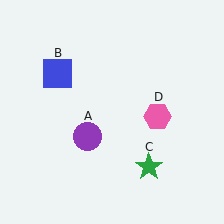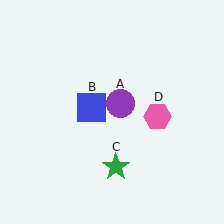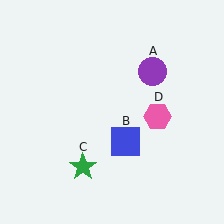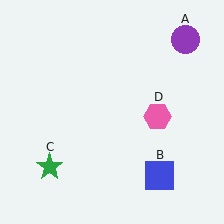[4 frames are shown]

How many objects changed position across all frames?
3 objects changed position: purple circle (object A), blue square (object B), green star (object C).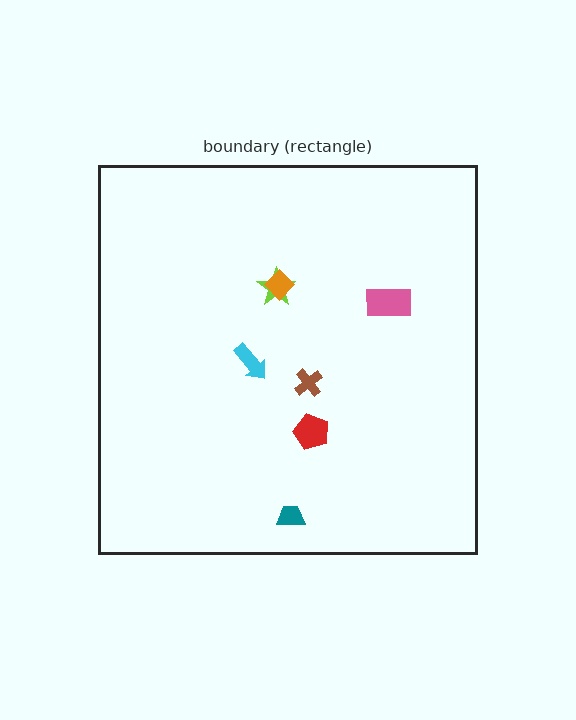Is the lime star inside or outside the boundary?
Inside.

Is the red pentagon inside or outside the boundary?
Inside.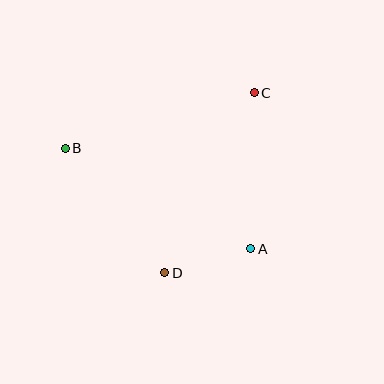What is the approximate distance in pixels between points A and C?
The distance between A and C is approximately 156 pixels.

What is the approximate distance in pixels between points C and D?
The distance between C and D is approximately 201 pixels.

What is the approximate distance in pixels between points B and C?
The distance between B and C is approximately 197 pixels.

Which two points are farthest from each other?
Points A and B are farthest from each other.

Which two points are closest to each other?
Points A and D are closest to each other.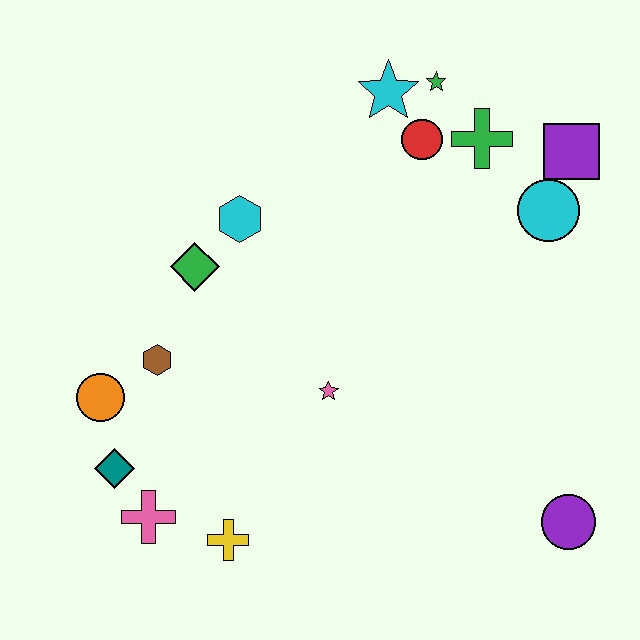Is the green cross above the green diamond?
Yes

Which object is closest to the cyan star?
The green star is closest to the cyan star.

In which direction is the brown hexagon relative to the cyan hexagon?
The brown hexagon is below the cyan hexagon.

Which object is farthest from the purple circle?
The orange circle is farthest from the purple circle.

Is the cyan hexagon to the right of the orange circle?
Yes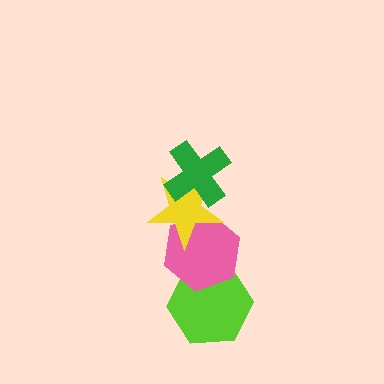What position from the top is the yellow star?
The yellow star is 2nd from the top.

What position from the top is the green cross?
The green cross is 1st from the top.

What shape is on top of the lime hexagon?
The pink hexagon is on top of the lime hexagon.